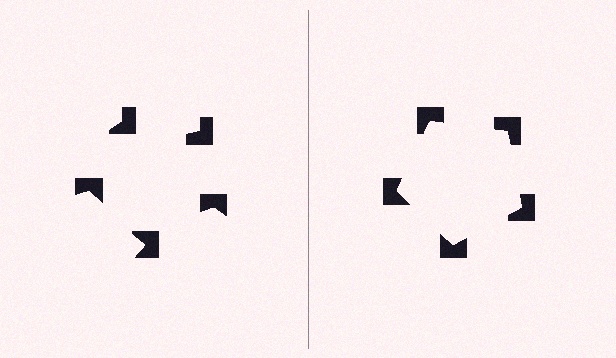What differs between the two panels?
The notched squares are positioned identically on both sides; only the wedge orientations differ. On the right they align to a pentagon; on the left they are misaligned.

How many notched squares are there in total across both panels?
10 — 5 on each side.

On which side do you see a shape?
An illusory pentagon appears on the right side. On the left side the wedge cuts are rotated, so no coherent shape forms.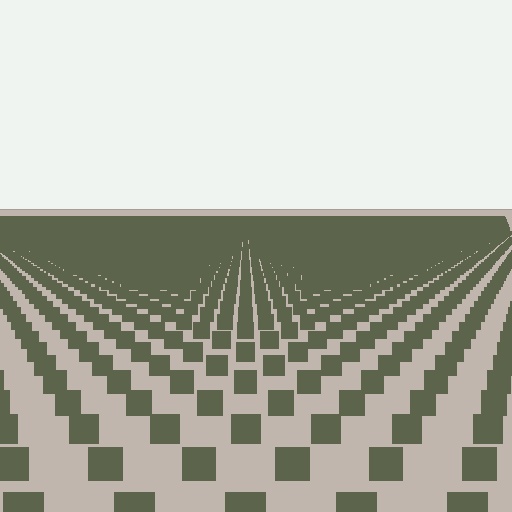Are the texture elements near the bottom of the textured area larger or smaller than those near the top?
Larger. Near the bottom, elements are closer to the viewer and appear at a bigger on-screen size.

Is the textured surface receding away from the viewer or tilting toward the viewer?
The surface is receding away from the viewer. Texture elements get smaller and denser toward the top.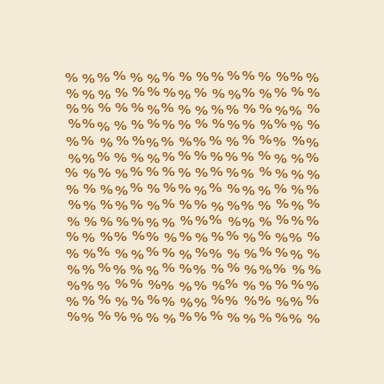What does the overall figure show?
The overall figure shows a square.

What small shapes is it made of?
It is made of small percent signs.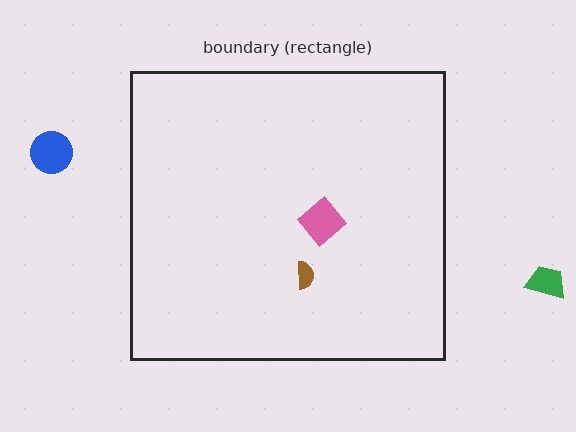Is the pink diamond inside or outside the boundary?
Inside.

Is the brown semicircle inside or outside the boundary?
Inside.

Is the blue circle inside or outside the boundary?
Outside.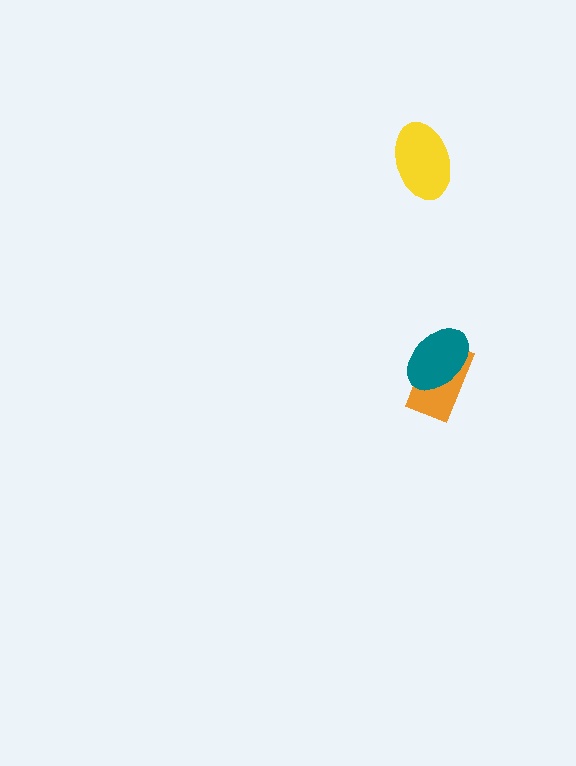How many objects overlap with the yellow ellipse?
0 objects overlap with the yellow ellipse.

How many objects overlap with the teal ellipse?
1 object overlaps with the teal ellipse.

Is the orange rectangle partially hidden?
Yes, it is partially covered by another shape.